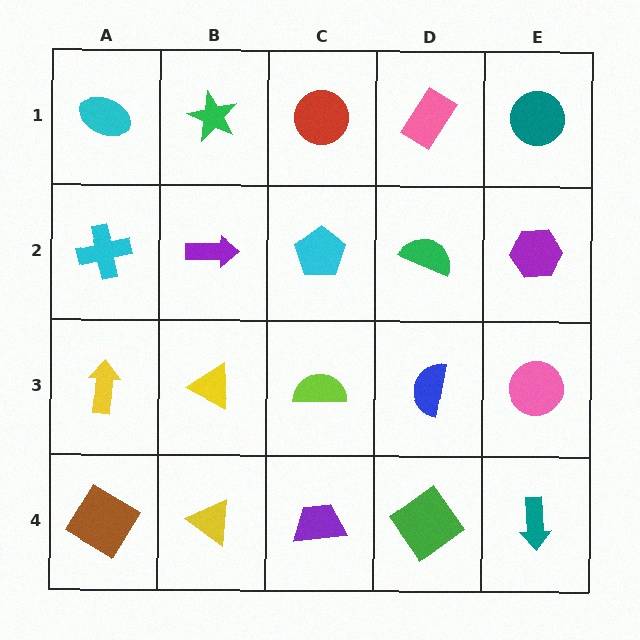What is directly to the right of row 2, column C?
A green semicircle.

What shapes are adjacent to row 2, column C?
A red circle (row 1, column C), a lime semicircle (row 3, column C), a purple arrow (row 2, column B), a green semicircle (row 2, column D).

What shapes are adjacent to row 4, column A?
A yellow arrow (row 3, column A), a yellow triangle (row 4, column B).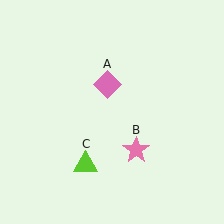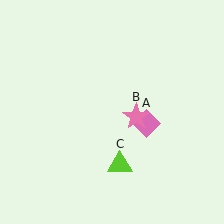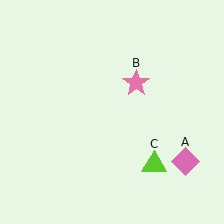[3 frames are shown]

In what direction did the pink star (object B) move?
The pink star (object B) moved up.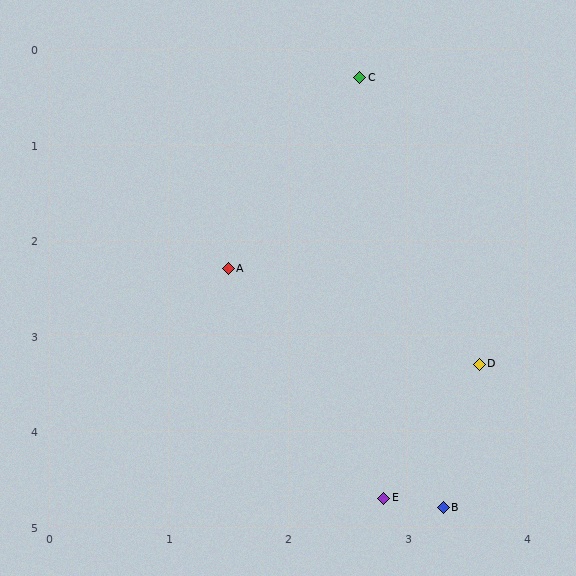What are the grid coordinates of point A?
Point A is at approximately (1.5, 2.3).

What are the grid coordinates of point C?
Point C is at approximately (2.6, 0.3).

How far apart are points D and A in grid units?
Points D and A are about 2.3 grid units apart.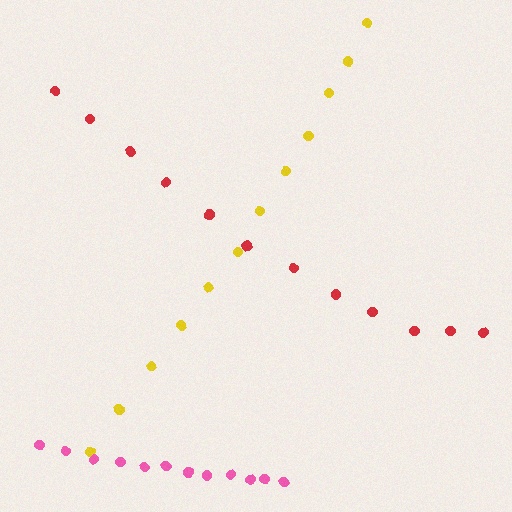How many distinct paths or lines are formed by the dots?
There are 3 distinct paths.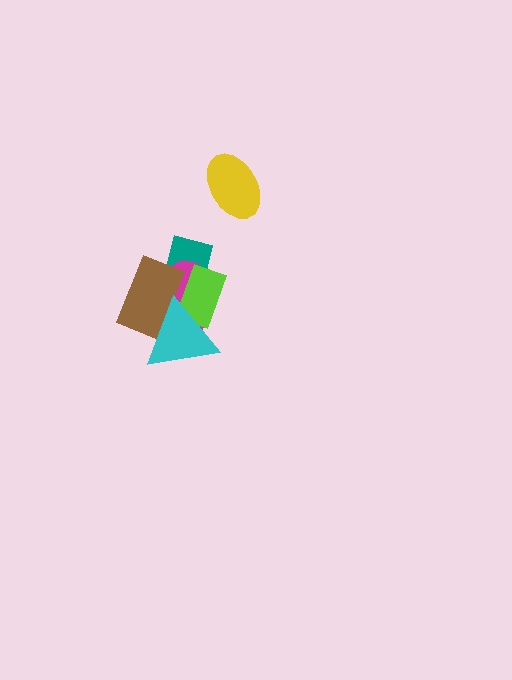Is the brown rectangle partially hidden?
Yes, it is partially covered by another shape.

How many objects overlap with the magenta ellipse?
4 objects overlap with the magenta ellipse.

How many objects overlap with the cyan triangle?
3 objects overlap with the cyan triangle.